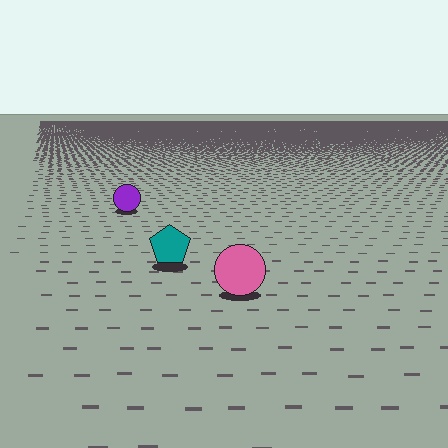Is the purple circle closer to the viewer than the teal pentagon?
No. The teal pentagon is closer — you can tell from the texture gradient: the ground texture is coarser near it.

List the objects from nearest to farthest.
From nearest to farthest: the pink circle, the teal pentagon, the purple circle.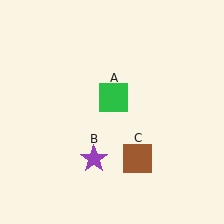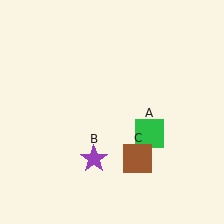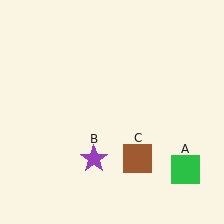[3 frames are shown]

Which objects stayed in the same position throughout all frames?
Purple star (object B) and brown square (object C) remained stationary.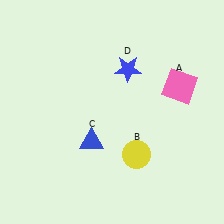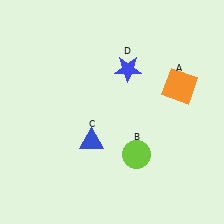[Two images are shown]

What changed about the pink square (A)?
In Image 1, A is pink. In Image 2, it changed to orange.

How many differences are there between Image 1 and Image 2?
There are 2 differences between the two images.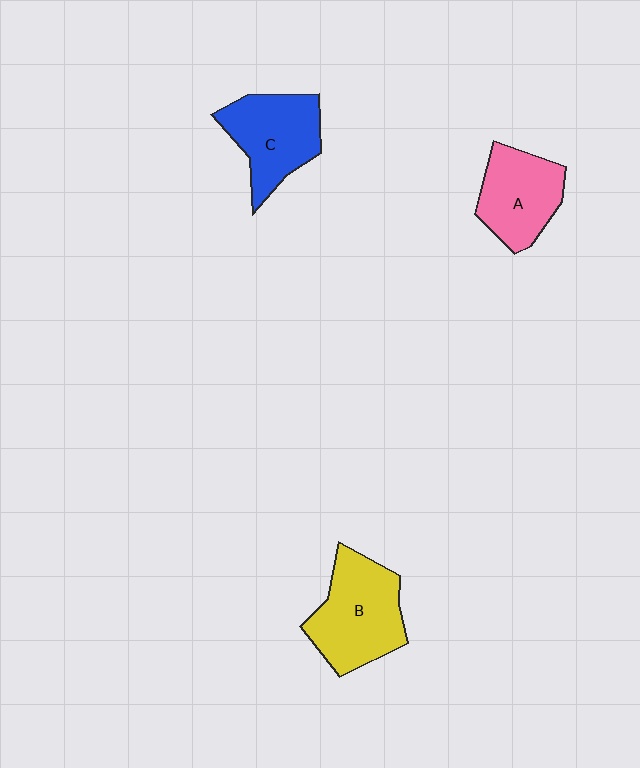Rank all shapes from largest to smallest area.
From largest to smallest: B (yellow), C (blue), A (pink).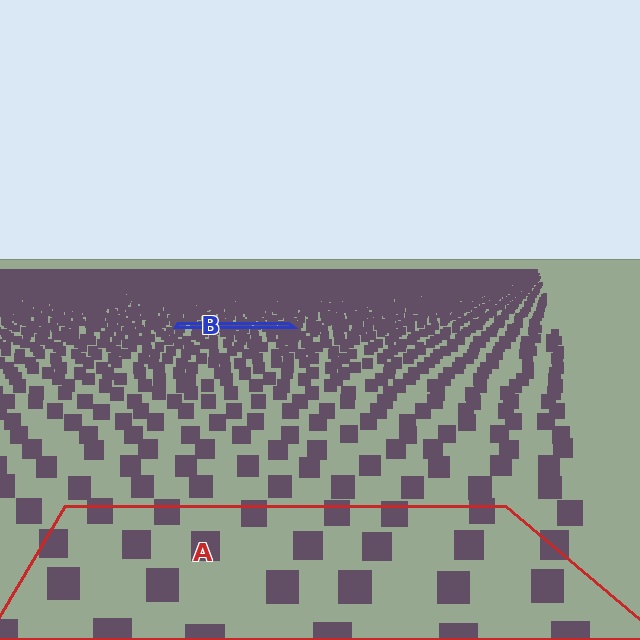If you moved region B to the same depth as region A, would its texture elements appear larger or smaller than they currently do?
They would appear larger. At a closer depth, the same texture elements are projected at a bigger on-screen size.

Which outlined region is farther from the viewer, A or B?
Region B is farther from the viewer — the texture elements inside it appear smaller and more densely packed.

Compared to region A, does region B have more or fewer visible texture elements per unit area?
Region B has more texture elements per unit area — they are packed more densely because it is farther away.